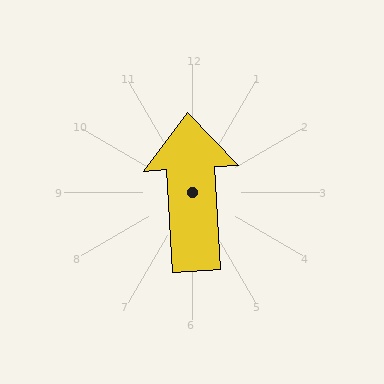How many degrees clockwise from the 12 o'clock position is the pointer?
Approximately 357 degrees.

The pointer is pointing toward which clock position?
Roughly 12 o'clock.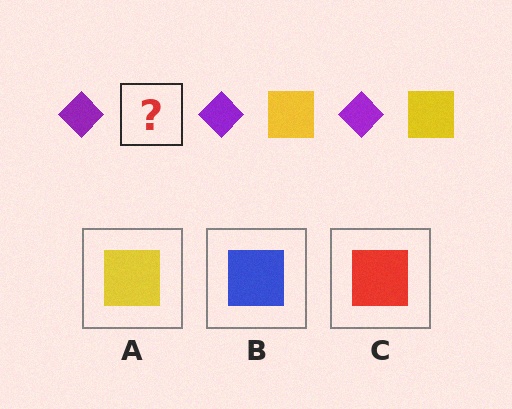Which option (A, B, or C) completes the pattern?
A.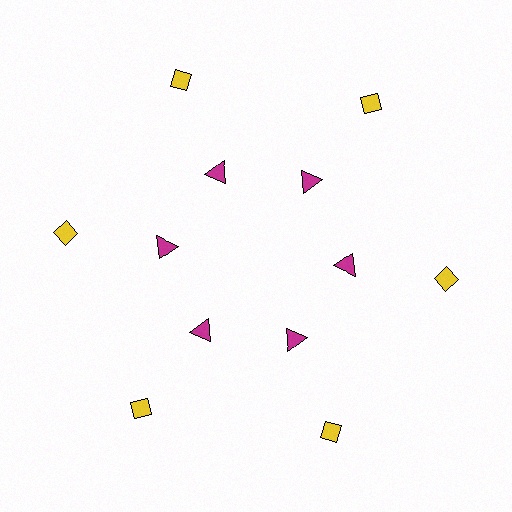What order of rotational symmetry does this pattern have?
This pattern has 6-fold rotational symmetry.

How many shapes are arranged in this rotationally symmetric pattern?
There are 12 shapes, arranged in 6 groups of 2.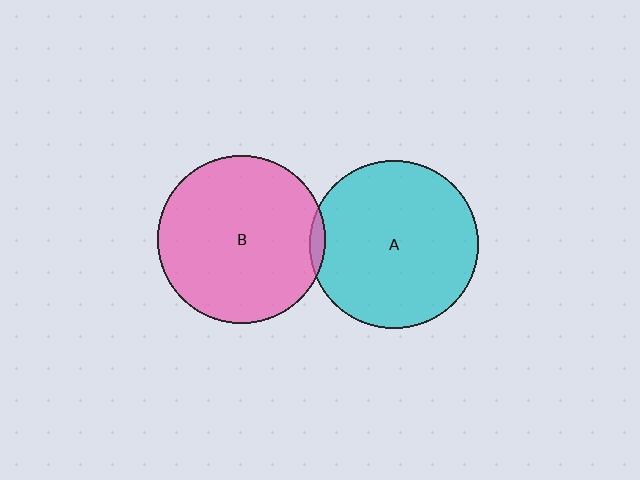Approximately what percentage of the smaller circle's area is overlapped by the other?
Approximately 5%.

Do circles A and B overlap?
Yes.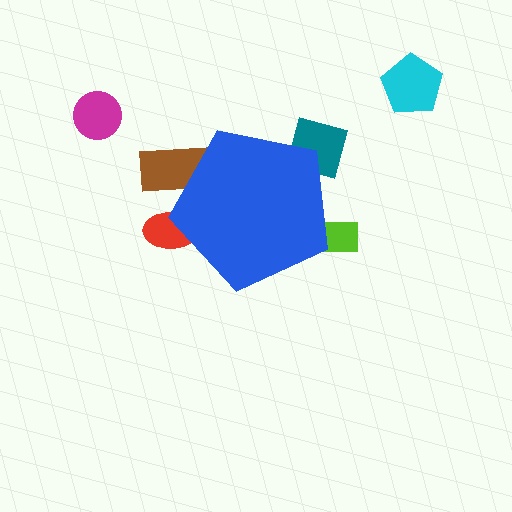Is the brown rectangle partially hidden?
Yes, the brown rectangle is partially hidden behind the blue pentagon.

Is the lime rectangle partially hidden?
Yes, the lime rectangle is partially hidden behind the blue pentagon.